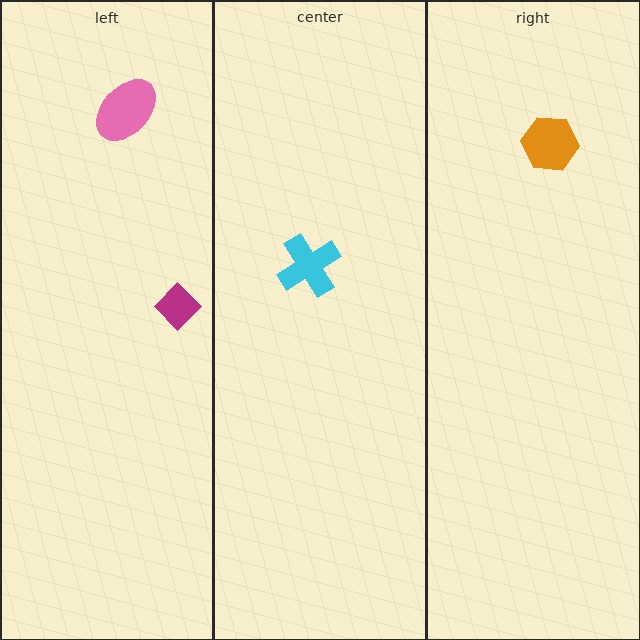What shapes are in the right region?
The orange hexagon.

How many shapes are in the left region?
2.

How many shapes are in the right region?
1.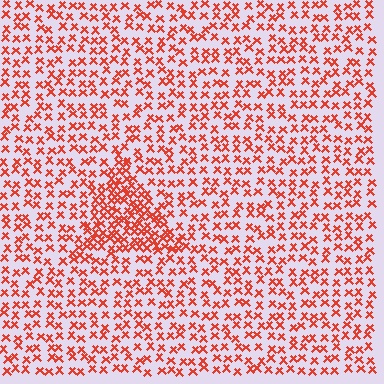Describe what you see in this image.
The image contains small red elements arranged at two different densities. A triangle-shaped region is visible where the elements are more densely packed than the surrounding area.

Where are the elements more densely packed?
The elements are more densely packed inside the triangle boundary.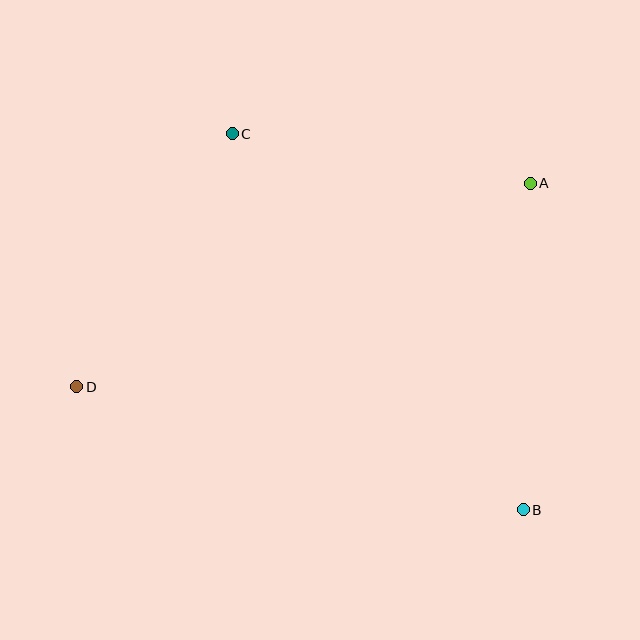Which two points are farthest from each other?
Points A and D are farthest from each other.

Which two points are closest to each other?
Points C and D are closest to each other.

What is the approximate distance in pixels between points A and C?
The distance between A and C is approximately 302 pixels.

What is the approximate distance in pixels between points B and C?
The distance between B and C is approximately 476 pixels.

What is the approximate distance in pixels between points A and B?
The distance between A and B is approximately 327 pixels.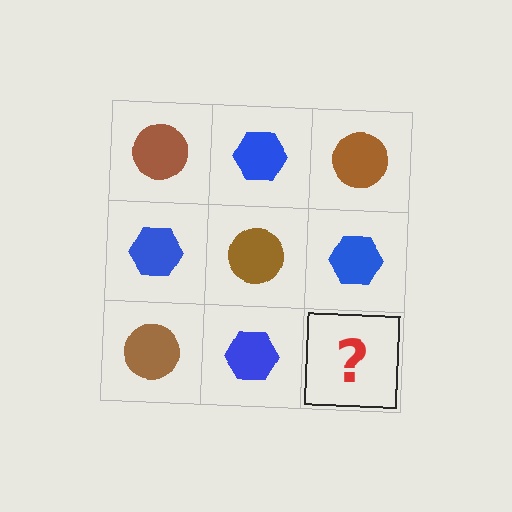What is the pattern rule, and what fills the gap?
The rule is that it alternates brown circle and blue hexagon in a checkerboard pattern. The gap should be filled with a brown circle.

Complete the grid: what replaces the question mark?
The question mark should be replaced with a brown circle.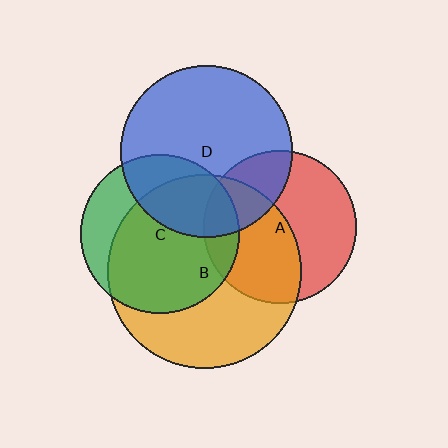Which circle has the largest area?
Circle B (orange).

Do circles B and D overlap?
Yes.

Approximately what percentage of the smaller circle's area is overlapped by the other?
Approximately 25%.